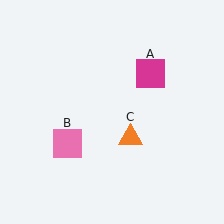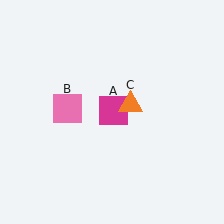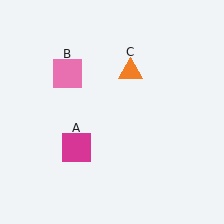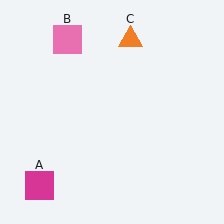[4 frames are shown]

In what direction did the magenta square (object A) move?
The magenta square (object A) moved down and to the left.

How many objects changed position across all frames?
3 objects changed position: magenta square (object A), pink square (object B), orange triangle (object C).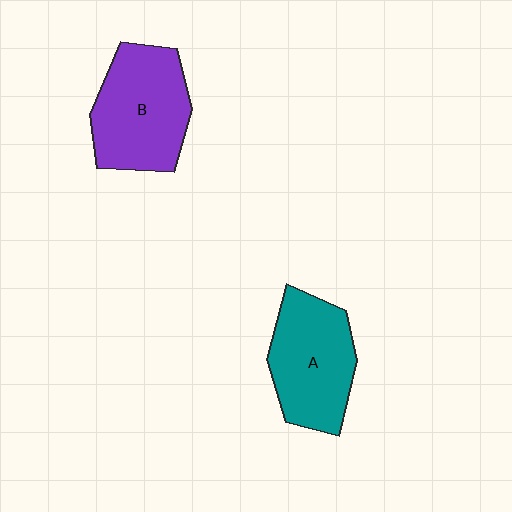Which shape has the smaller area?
Shape A (teal).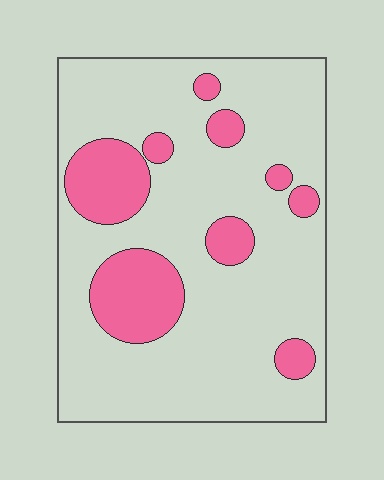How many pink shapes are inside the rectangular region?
9.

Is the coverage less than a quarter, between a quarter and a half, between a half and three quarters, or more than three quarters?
Less than a quarter.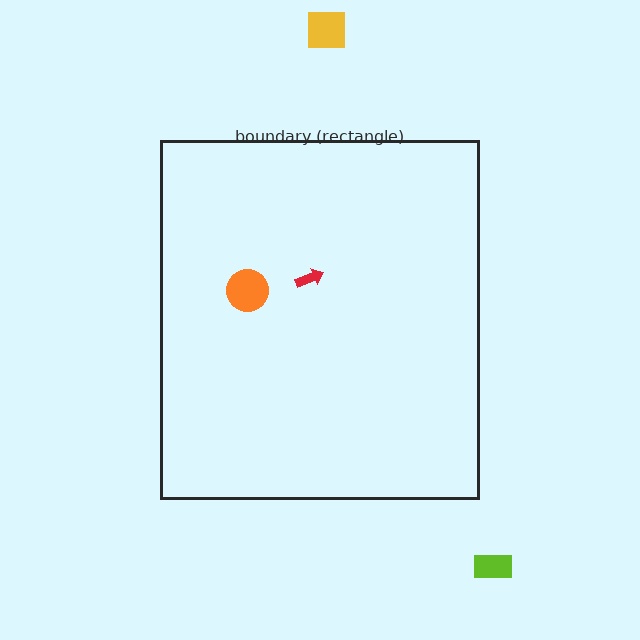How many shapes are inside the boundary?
2 inside, 2 outside.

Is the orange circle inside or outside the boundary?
Inside.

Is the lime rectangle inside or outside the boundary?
Outside.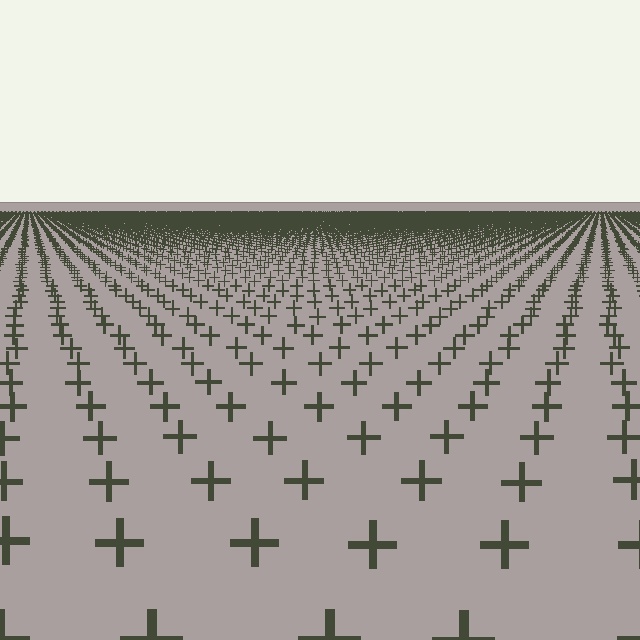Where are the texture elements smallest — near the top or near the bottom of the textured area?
Near the top.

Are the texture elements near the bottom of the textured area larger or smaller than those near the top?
Larger. Near the bottom, elements are closer to the viewer and appear at a bigger on-screen size.